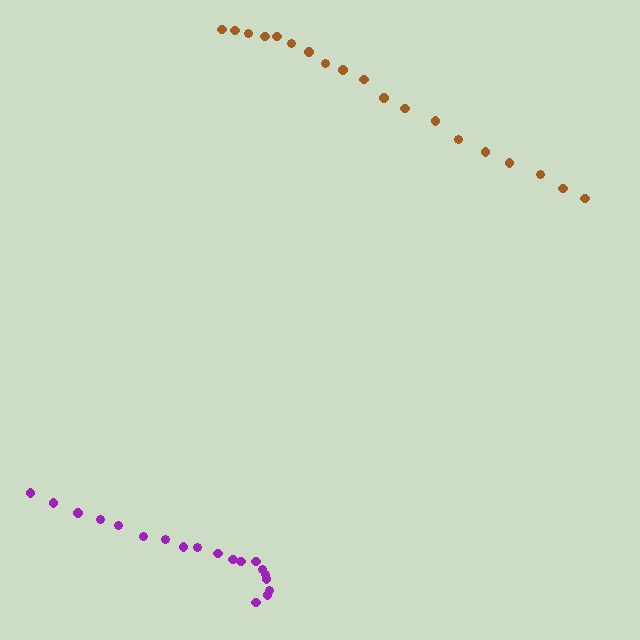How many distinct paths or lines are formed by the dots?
There are 2 distinct paths.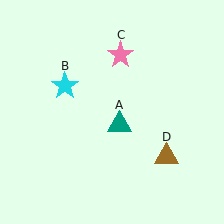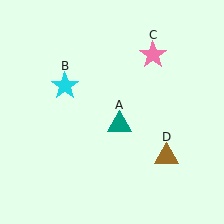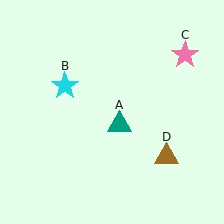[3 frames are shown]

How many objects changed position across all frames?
1 object changed position: pink star (object C).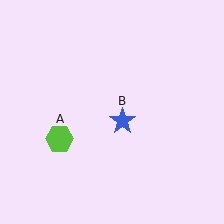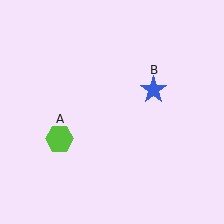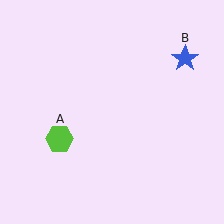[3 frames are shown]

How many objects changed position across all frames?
1 object changed position: blue star (object B).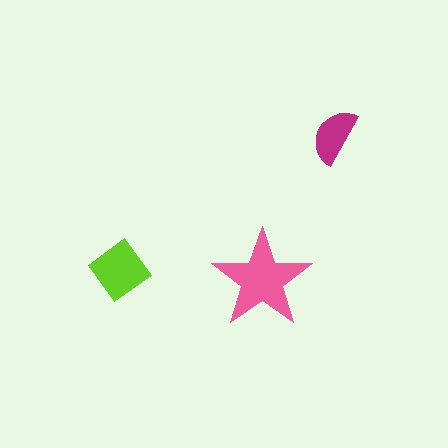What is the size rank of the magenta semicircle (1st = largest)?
3rd.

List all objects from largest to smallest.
The pink star, the lime diamond, the magenta semicircle.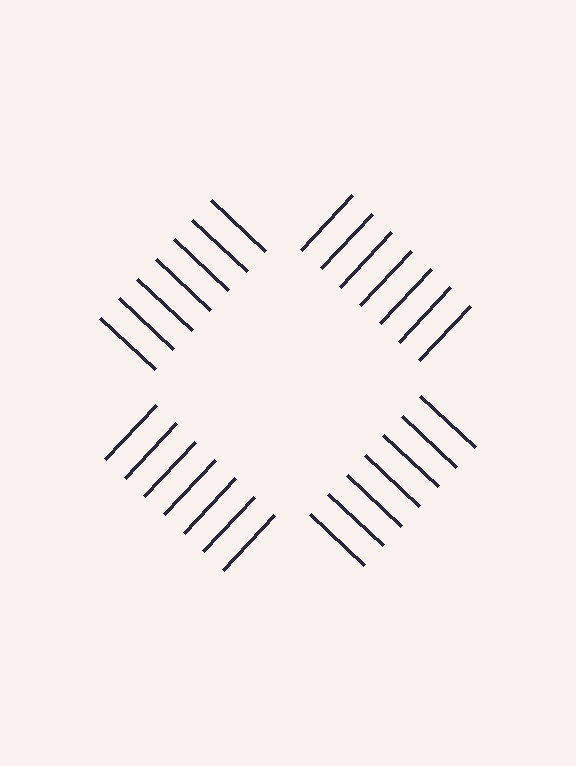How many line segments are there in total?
28 — 7 along each of the 4 edges.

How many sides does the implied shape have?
4 sides — the line-ends trace a square.